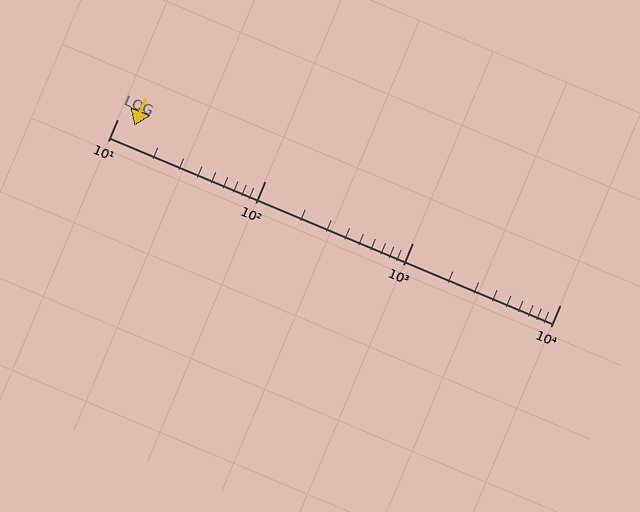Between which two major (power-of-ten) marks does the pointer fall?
The pointer is between 10 and 100.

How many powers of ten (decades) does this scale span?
The scale spans 3 decades, from 10 to 10000.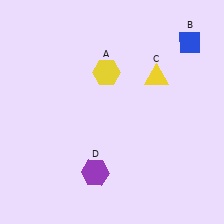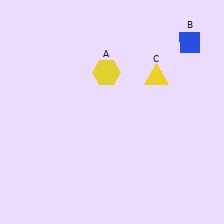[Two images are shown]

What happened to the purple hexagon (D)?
The purple hexagon (D) was removed in Image 2. It was in the bottom-left area of Image 1.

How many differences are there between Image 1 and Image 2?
There is 1 difference between the two images.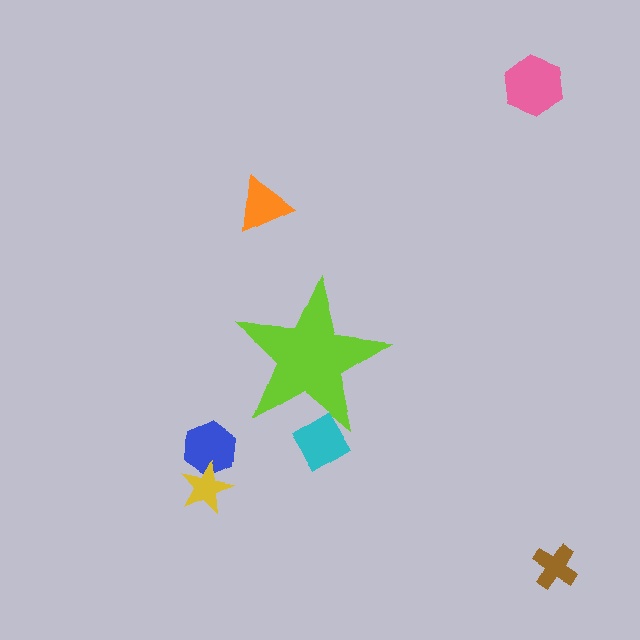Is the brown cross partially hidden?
No, the brown cross is fully visible.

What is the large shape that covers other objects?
A lime star.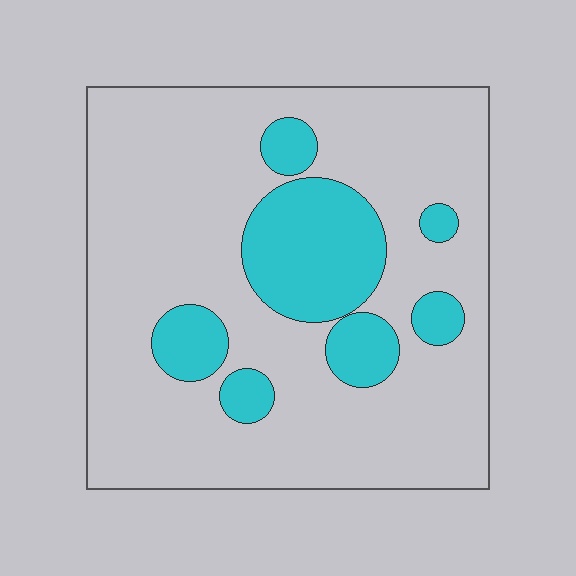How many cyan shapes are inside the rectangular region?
7.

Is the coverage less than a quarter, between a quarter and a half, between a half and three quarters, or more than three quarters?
Less than a quarter.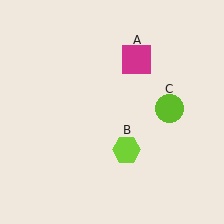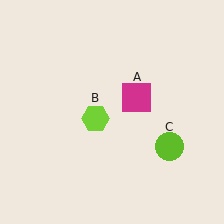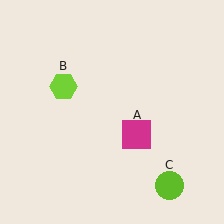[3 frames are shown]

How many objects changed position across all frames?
3 objects changed position: magenta square (object A), lime hexagon (object B), lime circle (object C).